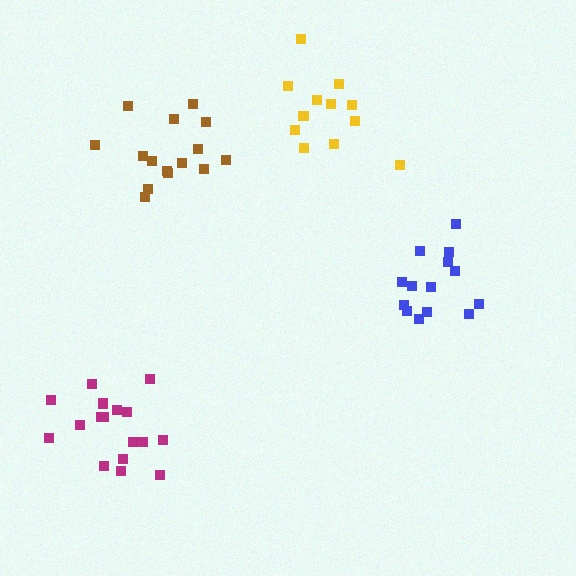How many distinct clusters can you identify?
There are 4 distinct clusters.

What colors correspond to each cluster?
The clusters are colored: blue, yellow, magenta, brown.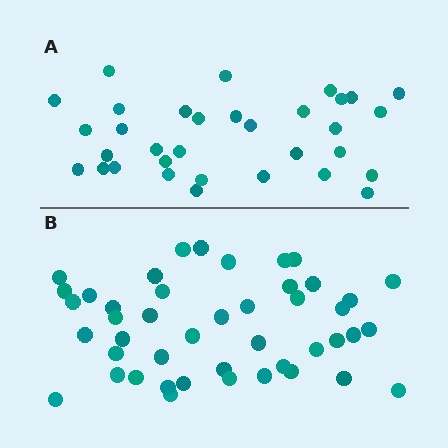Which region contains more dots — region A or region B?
Region B (the bottom region) has more dots.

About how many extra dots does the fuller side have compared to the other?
Region B has roughly 12 or so more dots than region A.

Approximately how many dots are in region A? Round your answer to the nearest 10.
About 30 dots. (The exact count is 33, which rounds to 30.)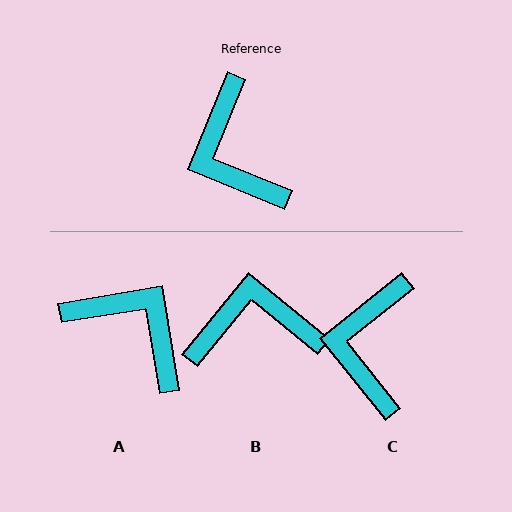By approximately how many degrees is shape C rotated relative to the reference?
Approximately 29 degrees clockwise.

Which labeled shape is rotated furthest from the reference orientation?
A, about 148 degrees away.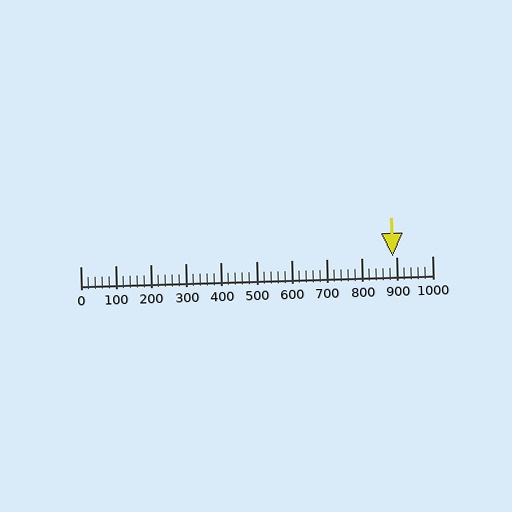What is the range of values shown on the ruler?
The ruler shows values from 0 to 1000.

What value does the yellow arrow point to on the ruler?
The yellow arrow points to approximately 887.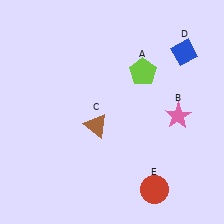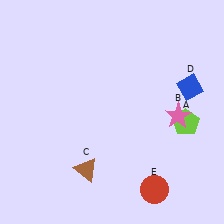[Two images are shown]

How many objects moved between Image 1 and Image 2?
3 objects moved between the two images.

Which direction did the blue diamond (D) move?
The blue diamond (D) moved down.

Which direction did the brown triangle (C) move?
The brown triangle (C) moved down.